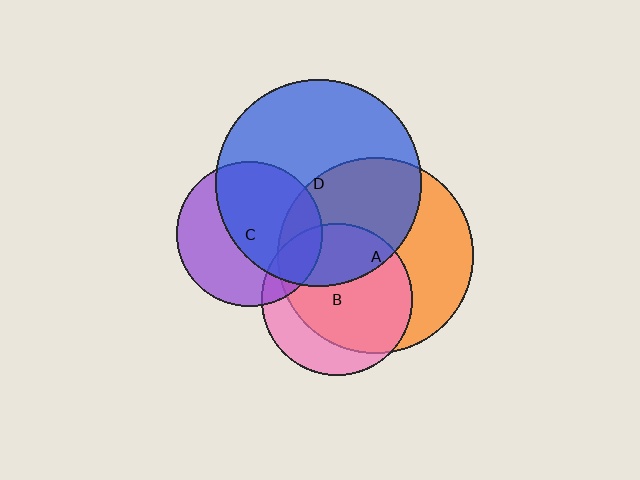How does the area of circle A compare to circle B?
Approximately 1.7 times.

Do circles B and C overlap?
Yes.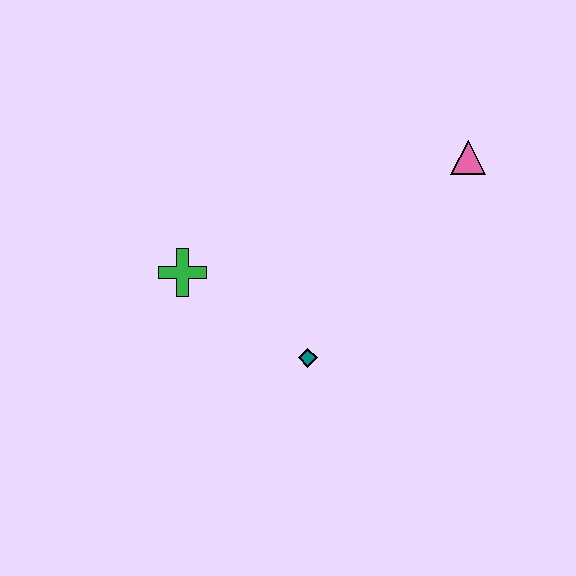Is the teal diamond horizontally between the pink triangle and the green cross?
Yes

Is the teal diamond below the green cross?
Yes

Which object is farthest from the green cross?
The pink triangle is farthest from the green cross.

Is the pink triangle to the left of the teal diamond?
No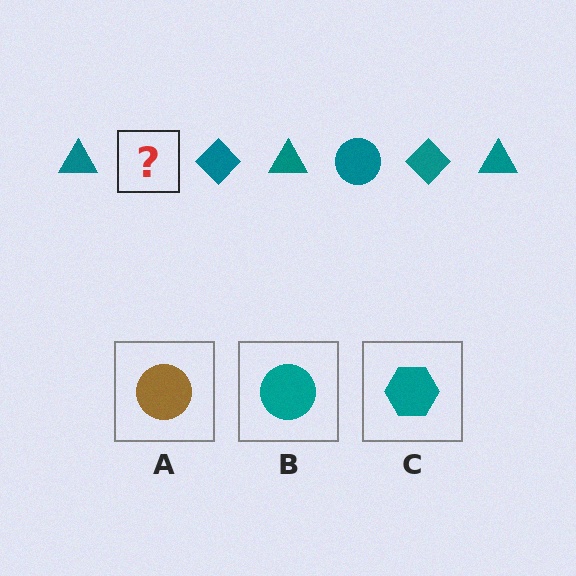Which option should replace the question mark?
Option B.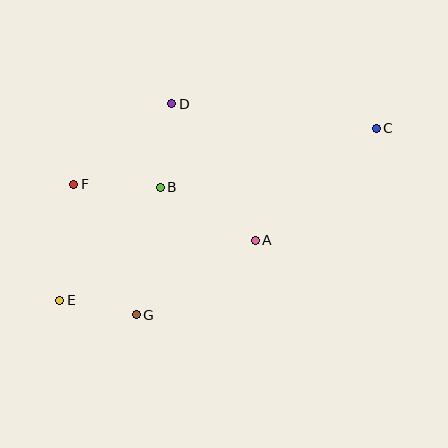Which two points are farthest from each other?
Points C and E are farthest from each other.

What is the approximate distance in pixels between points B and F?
The distance between B and F is approximately 87 pixels.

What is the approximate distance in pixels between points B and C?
The distance between B and C is approximately 224 pixels.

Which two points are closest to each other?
Points E and G are closest to each other.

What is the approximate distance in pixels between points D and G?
The distance between D and G is approximately 214 pixels.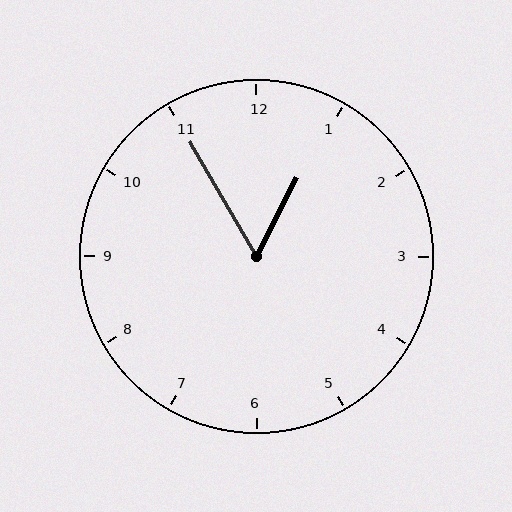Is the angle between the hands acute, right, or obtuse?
It is acute.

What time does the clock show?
12:55.